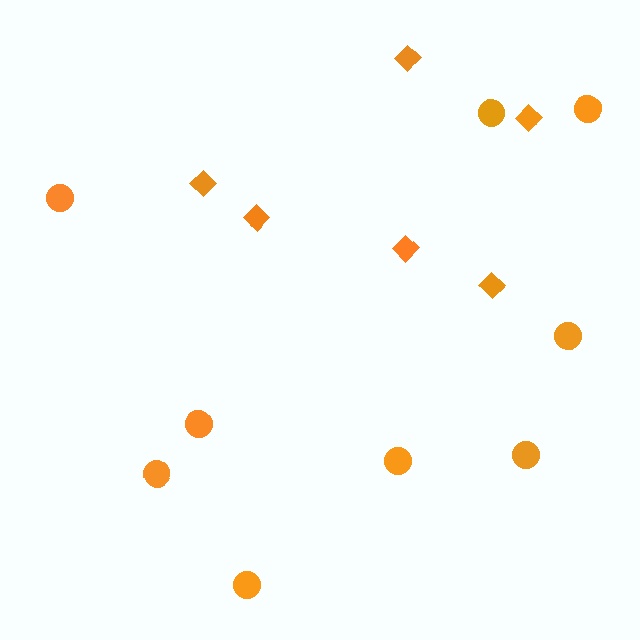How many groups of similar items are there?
There are 2 groups: one group of diamonds (6) and one group of circles (9).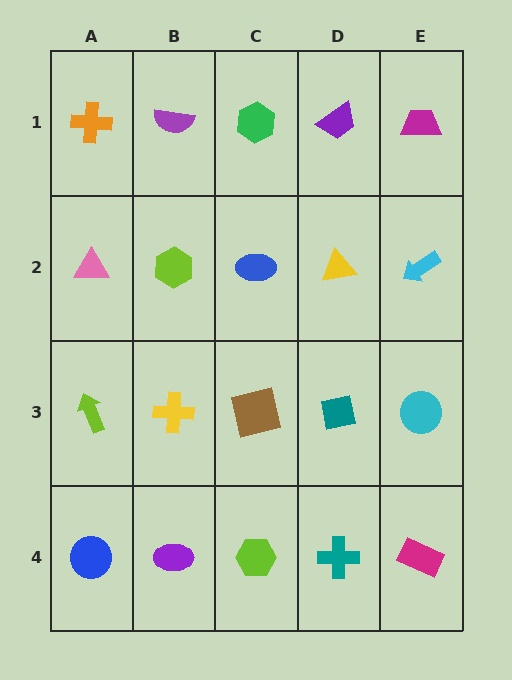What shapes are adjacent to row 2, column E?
A magenta trapezoid (row 1, column E), a cyan circle (row 3, column E), a yellow triangle (row 2, column D).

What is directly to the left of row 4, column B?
A blue circle.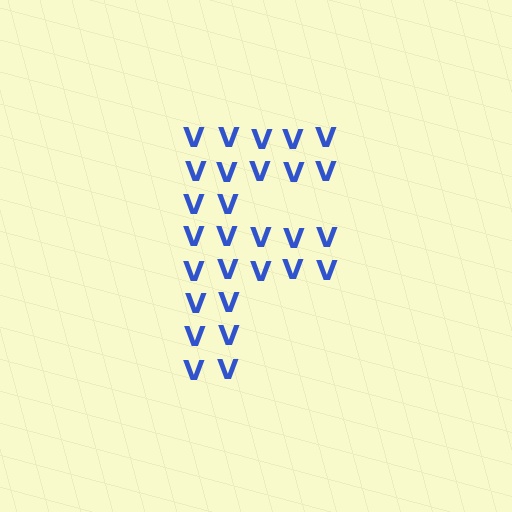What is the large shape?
The large shape is the letter F.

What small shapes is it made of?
It is made of small letter V's.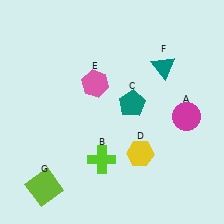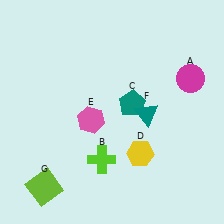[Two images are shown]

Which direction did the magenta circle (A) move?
The magenta circle (A) moved up.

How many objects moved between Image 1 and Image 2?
3 objects moved between the two images.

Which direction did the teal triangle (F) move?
The teal triangle (F) moved down.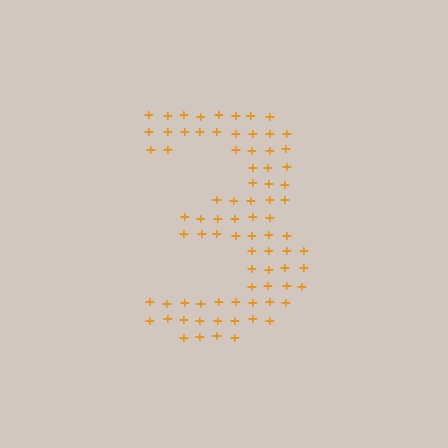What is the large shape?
The large shape is the digit 3.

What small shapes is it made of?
It is made of small plus signs.